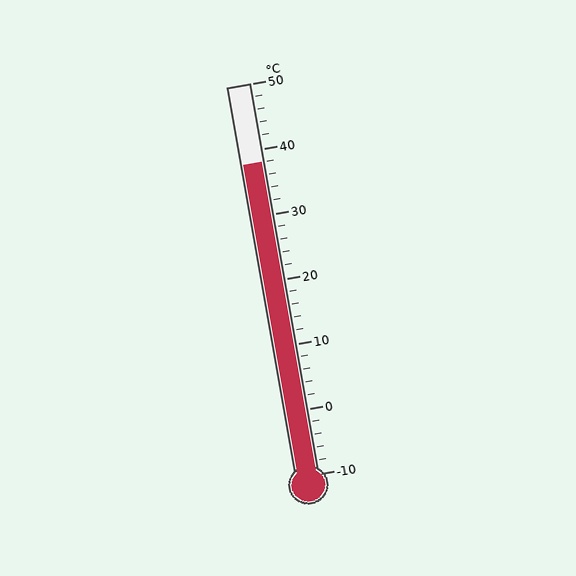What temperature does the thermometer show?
The thermometer shows approximately 38°C.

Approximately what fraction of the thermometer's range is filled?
The thermometer is filled to approximately 80% of its range.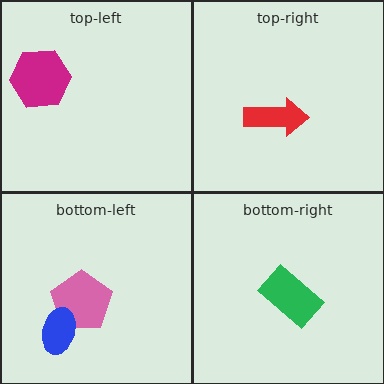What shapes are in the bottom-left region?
The pink pentagon, the blue ellipse.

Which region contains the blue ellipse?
The bottom-left region.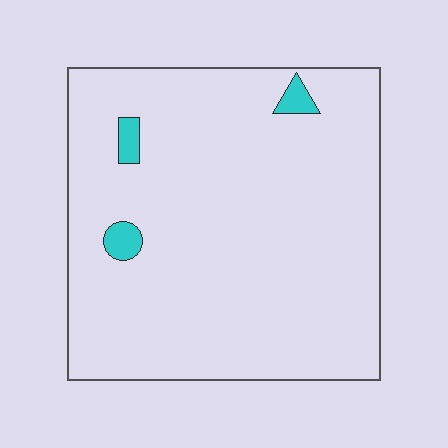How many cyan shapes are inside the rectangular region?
3.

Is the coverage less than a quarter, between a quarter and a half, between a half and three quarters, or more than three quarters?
Less than a quarter.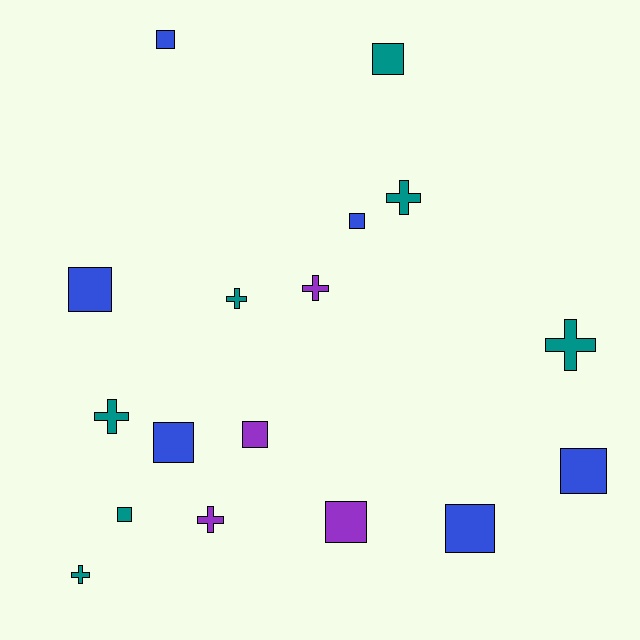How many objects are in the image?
There are 17 objects.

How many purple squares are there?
There are 2 purple squares.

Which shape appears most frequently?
Square, with 10 objects.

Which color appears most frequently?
Teal, with 7 objects.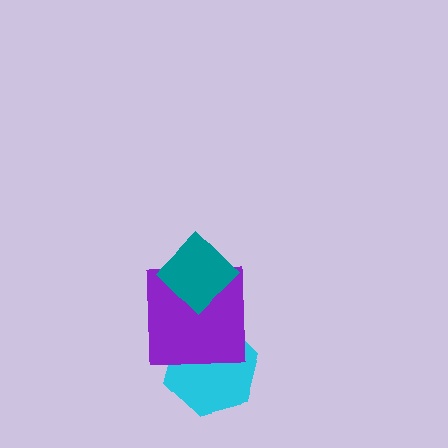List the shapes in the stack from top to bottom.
From top to bottom: the teal diamond, the purple square, the cyan hexagon.